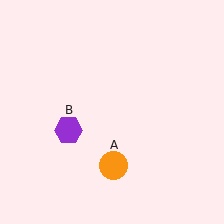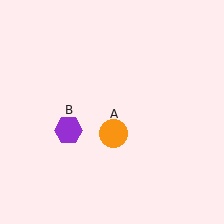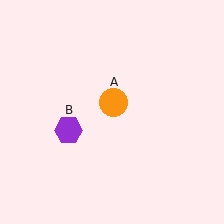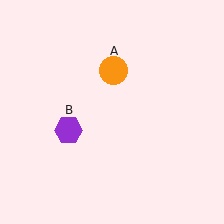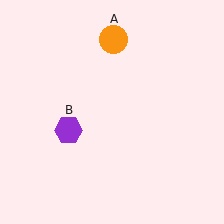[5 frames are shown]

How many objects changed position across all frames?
1 object changed position: orange circle (object A).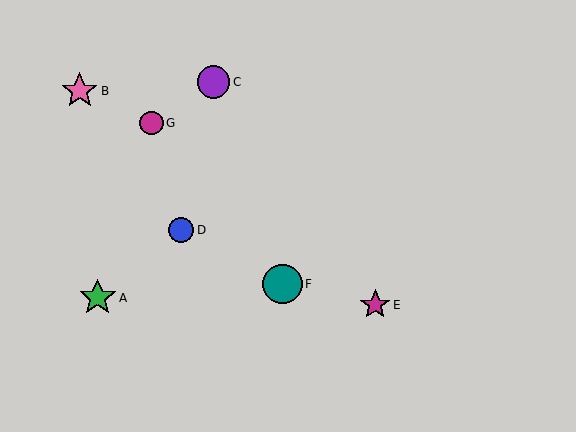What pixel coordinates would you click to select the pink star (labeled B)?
Click at (80, 91) to select the pink star B.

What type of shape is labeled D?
Shape D is a blue circle.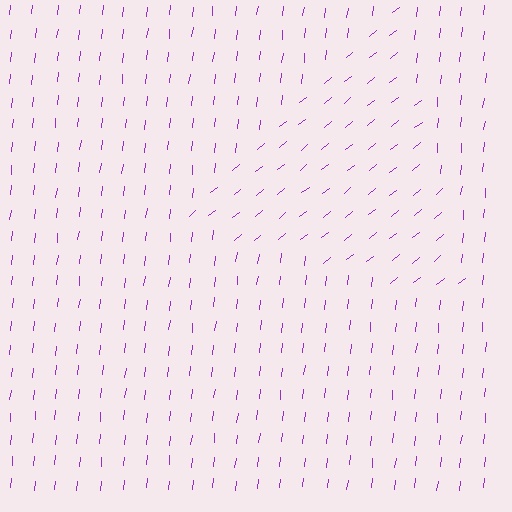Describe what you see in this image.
The image is filled with small purple line segments. A triangle region in the image has lines oriented differently from the surrounding lines, creating a visible texture boundary.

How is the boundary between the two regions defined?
The boundary is defined purely by a change in line orientation (approximately 45 degrees difference). All lines are the same color and thickness.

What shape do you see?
I see a triangle.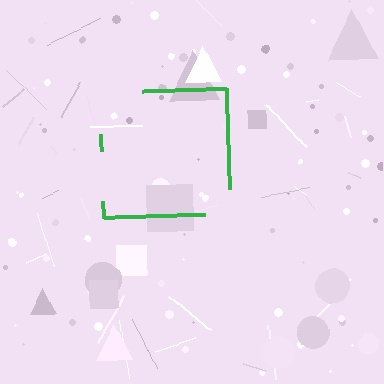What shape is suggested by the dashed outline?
The dashed outline suggests a square.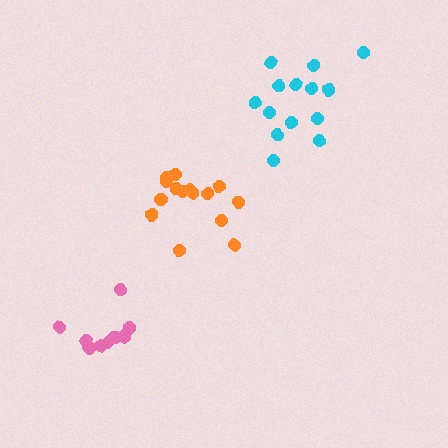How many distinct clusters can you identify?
There are 3 distinct clusters.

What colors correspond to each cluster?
The clusters are colored: orange, pink, cyan.